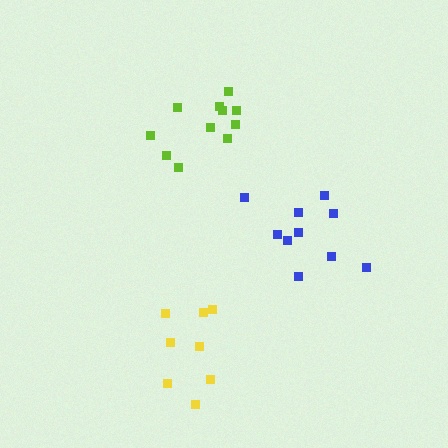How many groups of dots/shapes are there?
There are 3 groups.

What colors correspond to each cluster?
The clusters are colored: lime, yellow, blue.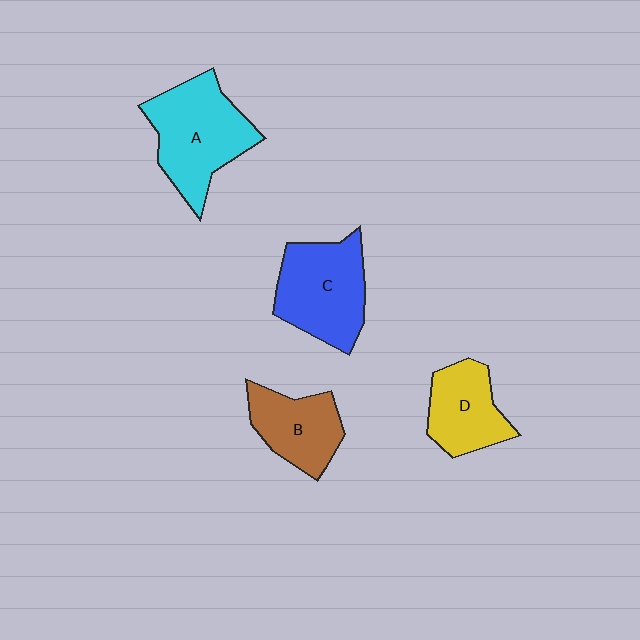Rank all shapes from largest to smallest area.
From largest to smallest: A (cyan), C (blue), B (brown), D (yellow).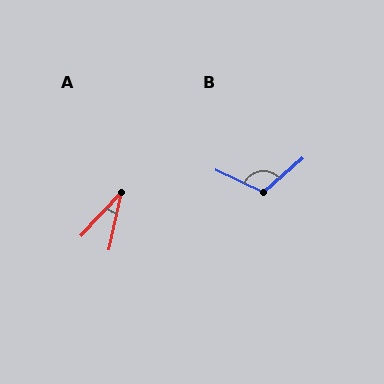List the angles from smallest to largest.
A (31°), B (114°).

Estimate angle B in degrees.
Approximately 114 degrees.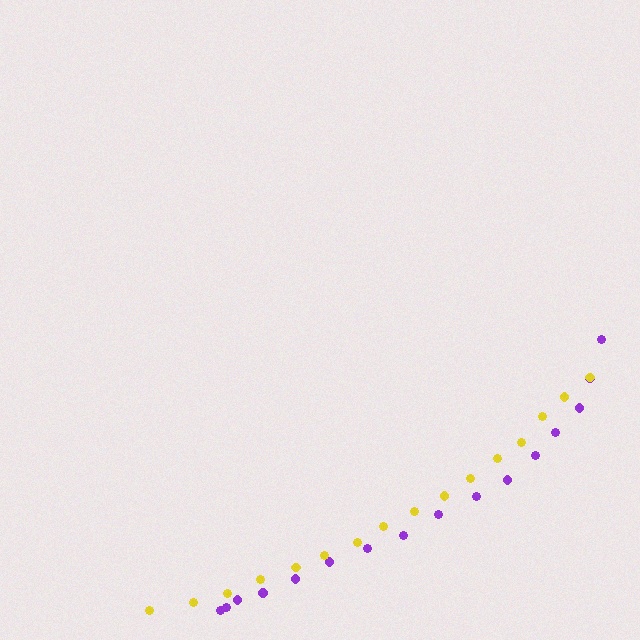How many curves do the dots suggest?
There are 2 distinct paths.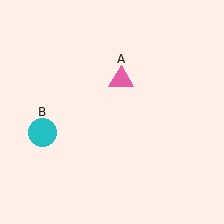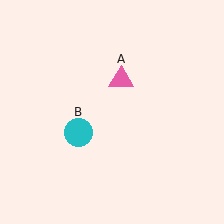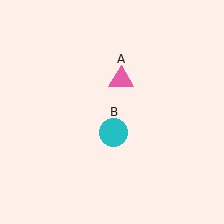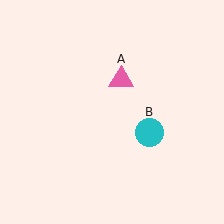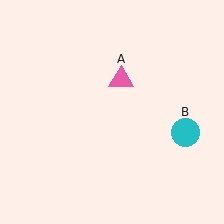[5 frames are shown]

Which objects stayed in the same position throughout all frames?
Pink triangle (object A) remained stationary.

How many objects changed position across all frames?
1 object changed position: cyan circle (object B).